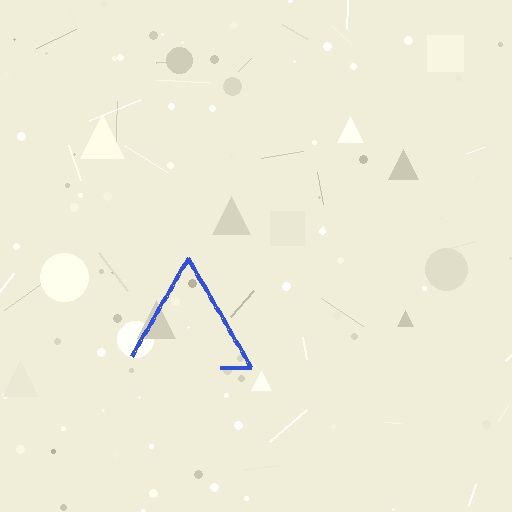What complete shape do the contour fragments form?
The contour fragments form a triangle.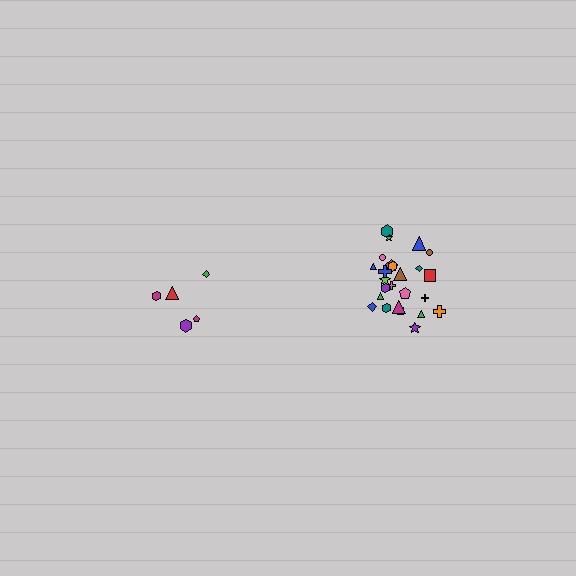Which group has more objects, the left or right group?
The right group.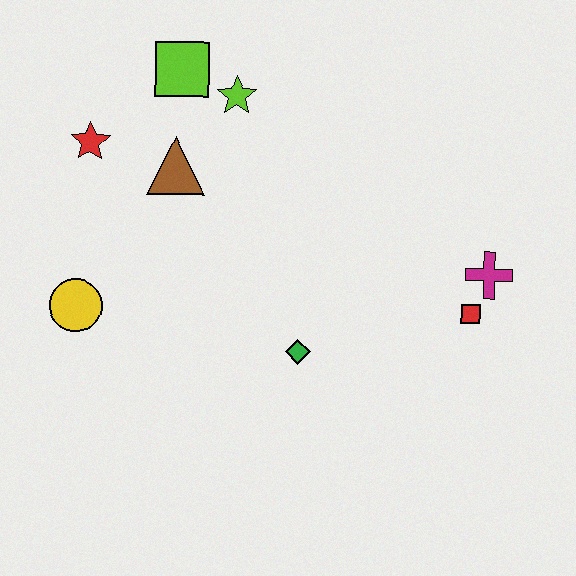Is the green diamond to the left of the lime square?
No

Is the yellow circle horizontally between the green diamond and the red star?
No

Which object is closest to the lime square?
The lime star is closest to the lime square.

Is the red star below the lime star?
Yes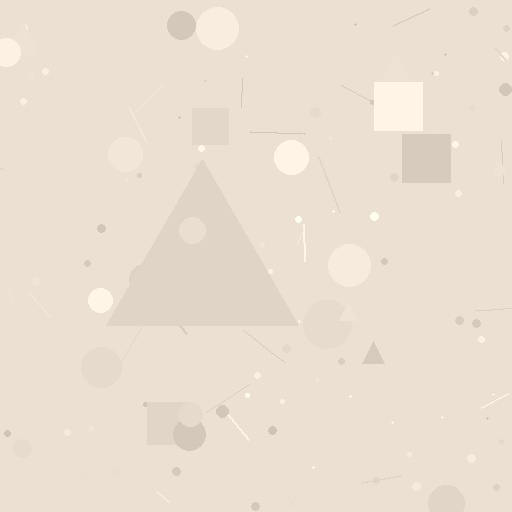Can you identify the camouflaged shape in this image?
The camouflaged shape is a triangle.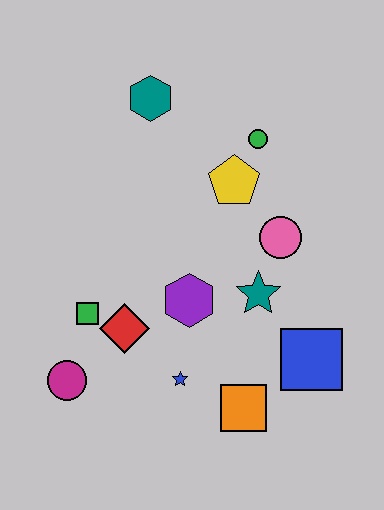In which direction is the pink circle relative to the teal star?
The pink circle is above the teal star.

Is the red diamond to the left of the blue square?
Yes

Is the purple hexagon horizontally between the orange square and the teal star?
No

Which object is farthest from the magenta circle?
The green circle is farthest from the magenta circle.